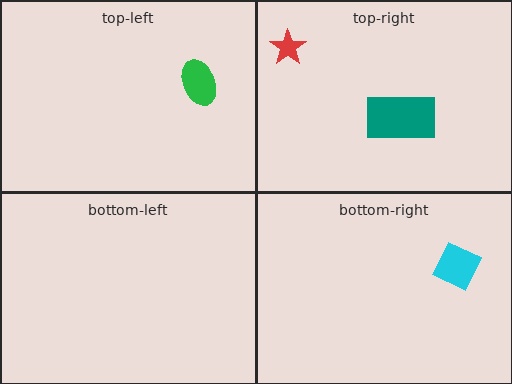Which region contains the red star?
The top-right region.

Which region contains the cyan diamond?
The bottom-right region.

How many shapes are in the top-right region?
2.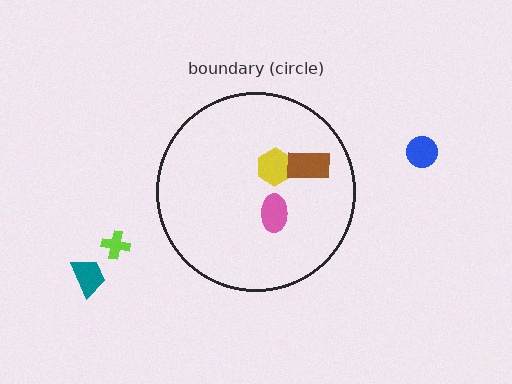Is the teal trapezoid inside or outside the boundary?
Outside.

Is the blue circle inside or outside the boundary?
Outside.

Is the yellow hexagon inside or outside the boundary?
Inside.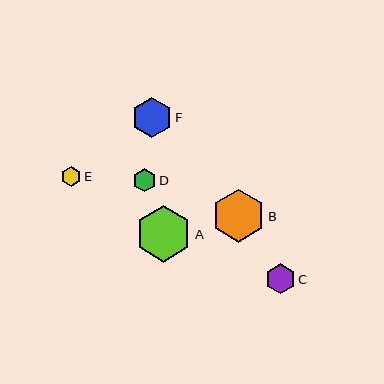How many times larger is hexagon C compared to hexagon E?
Hexagon C is approximately 1.6 times the size of hexagon E.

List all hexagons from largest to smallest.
From largest to smallest: A, B, F, C, D, E.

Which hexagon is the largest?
Hexagon A is the largest with a size of approximately 56 pixels.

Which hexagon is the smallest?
Hexagon E is the smallest with a size of approximately 19 pixels.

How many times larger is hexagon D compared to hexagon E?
Hexagon D is approximately 1.2 times the size of hexagon E.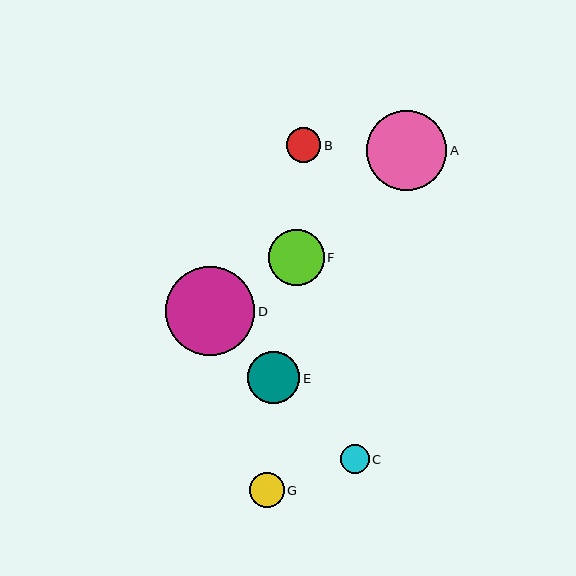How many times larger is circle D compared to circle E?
Circle D is approximately 1.7 times the size of circle E.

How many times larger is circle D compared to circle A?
Circle D is approximately 1.1 times the size of circle A.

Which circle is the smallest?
Circle C is the smallest with a size of approximately 29 pixels.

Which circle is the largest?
Circle D is the largest with a size of approximately 89 pixels.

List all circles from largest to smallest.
From largest to smallest: D, A, F, E, G, B, C.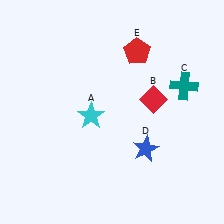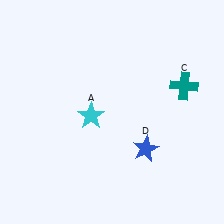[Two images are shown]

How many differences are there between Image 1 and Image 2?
There are 2 differences between the two images.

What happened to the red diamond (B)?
The red diamond (B) was removed in Image 2. It was in the top-right area of Image 1.